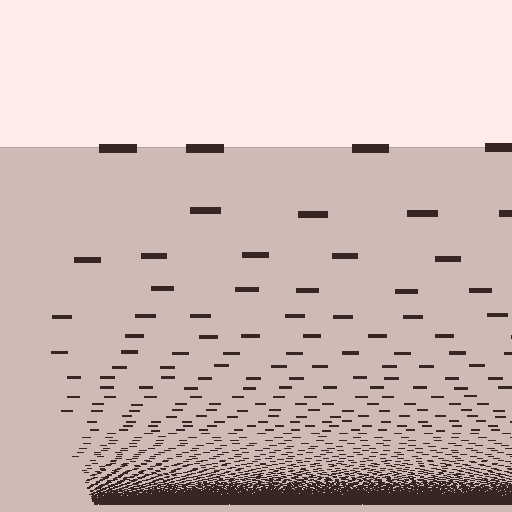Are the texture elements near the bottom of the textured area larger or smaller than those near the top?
Smaller. The gradient is inverted — elements near the bottom are smaller and denser.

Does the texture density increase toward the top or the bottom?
Density increases toward the bottom.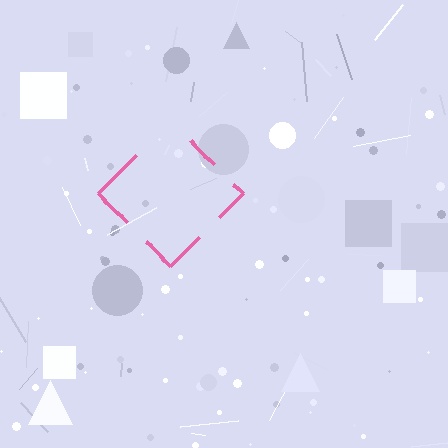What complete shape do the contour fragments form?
The contour fragments form a diamond.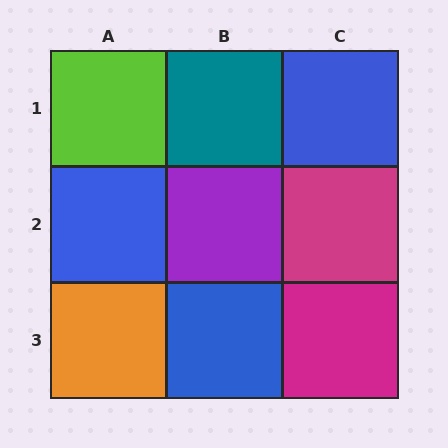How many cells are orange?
1 cell is orange.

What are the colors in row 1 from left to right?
Lime, teal, blue.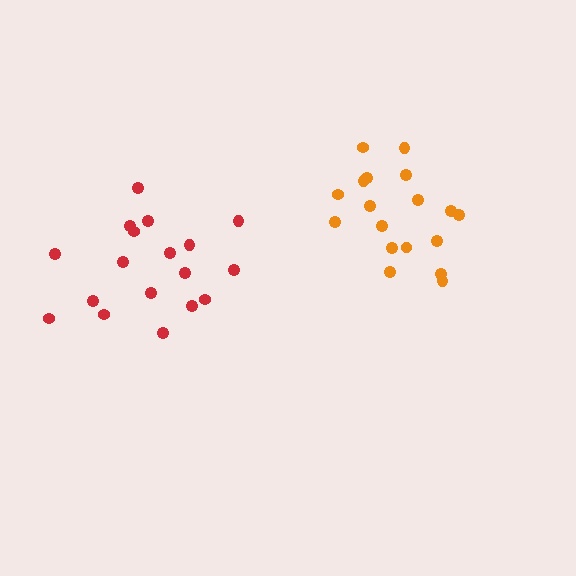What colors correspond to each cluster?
The clusters are colored: red, orange.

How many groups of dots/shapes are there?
There are 2 groups.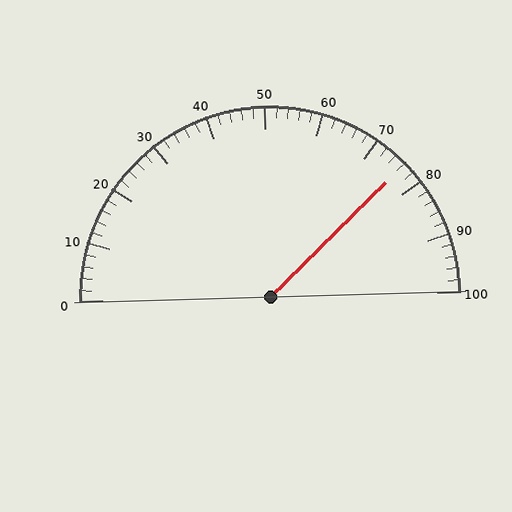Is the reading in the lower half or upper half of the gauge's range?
The reading is in the upper half of the range (0 to 100).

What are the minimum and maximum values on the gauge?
The gauge ranges from 0 to 100.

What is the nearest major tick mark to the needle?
The nearest major tick mark is 80.